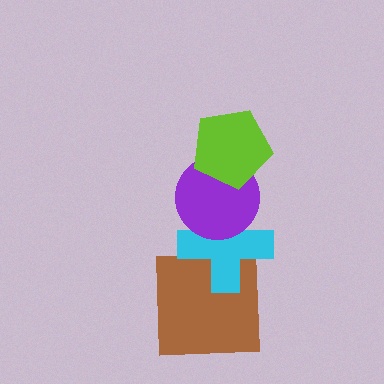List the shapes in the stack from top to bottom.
From top to bottom: the lime pentagon, the purple circle, the cyan cross, the brown square.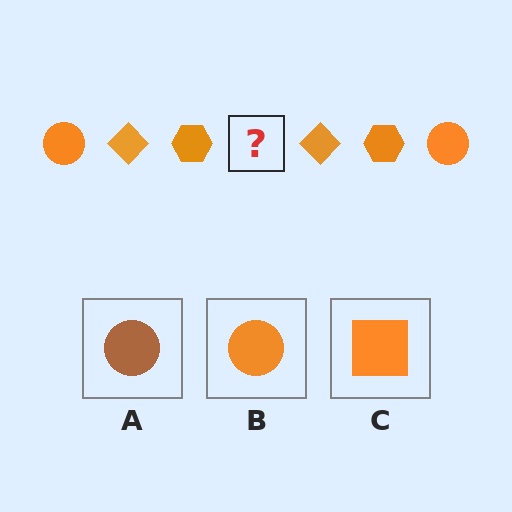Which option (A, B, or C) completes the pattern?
B.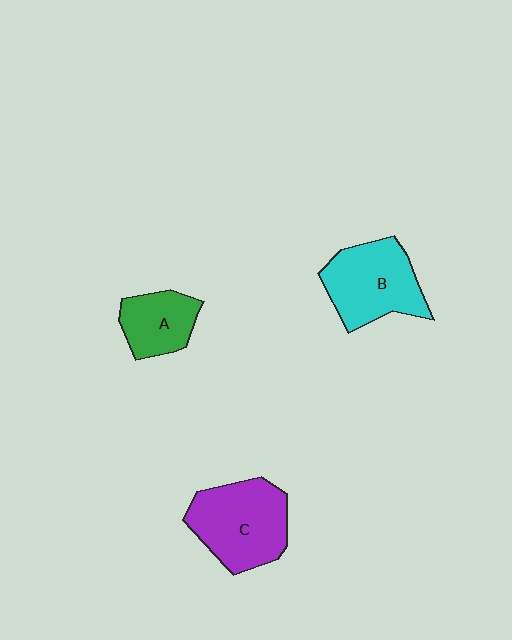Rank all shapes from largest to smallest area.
From largest to smallest: C (purple), B (cyan), A (green).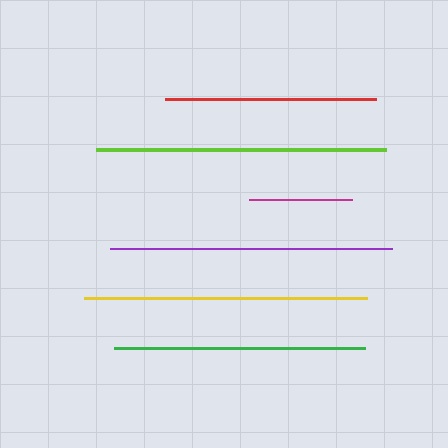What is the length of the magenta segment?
The magenta segment is approximately 103 pixels long.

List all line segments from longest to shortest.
From longest to shortest: lime, yellow, purple, green, red, magenta.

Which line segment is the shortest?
The magenta line is the shortest at approximately 103 pixels.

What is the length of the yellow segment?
The yellow segment is approximately 284 pixels long.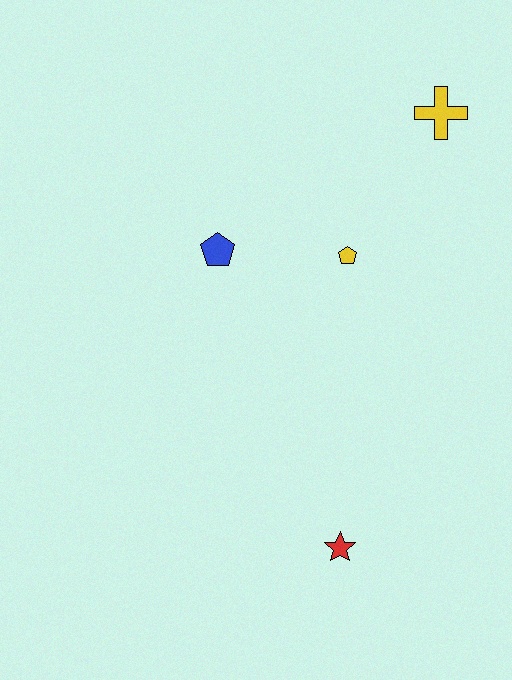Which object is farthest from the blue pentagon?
The red star is farthest from the blue pentagon.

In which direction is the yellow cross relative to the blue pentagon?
The yellow cross is to the right of the blue pentagon.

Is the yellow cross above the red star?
Yes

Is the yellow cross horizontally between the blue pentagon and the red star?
No